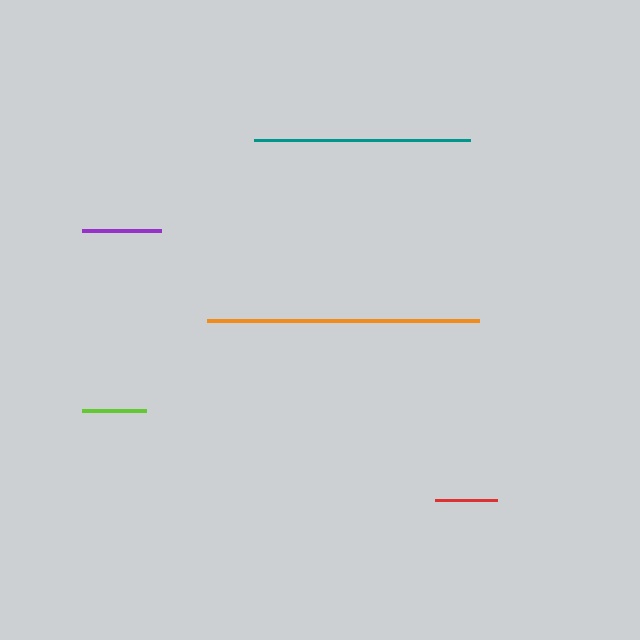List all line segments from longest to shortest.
From longest to shortest: orange, teal, purple, lime, red.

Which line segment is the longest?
The orange line is the longest at approximately 272 pixels.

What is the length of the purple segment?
The purple segment is approximately 78 pixels long.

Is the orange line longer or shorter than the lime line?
The orange line is longer than the lime line.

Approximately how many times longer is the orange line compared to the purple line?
The orange line is approximately 3.5 times the length of the purple line.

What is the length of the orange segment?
The orange segment is approximately 272 pixels long.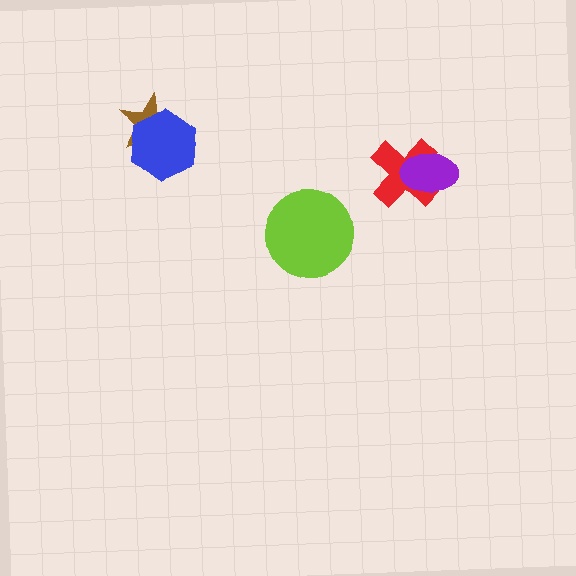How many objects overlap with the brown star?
1 object overlaps with the brown star.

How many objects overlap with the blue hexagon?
1 object overlaps with the blue hexagon.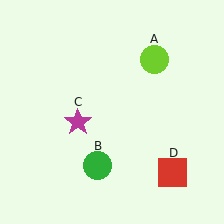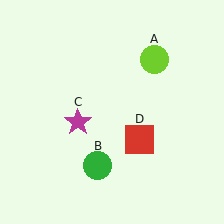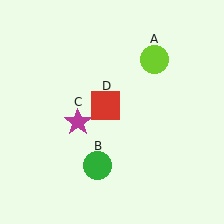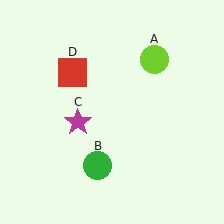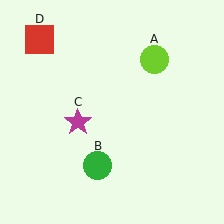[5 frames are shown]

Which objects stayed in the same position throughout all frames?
Lime circle (object A) and green circle (object B) and magenta star (object C) remained stationary.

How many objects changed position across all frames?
1 object changed position: red square (object D).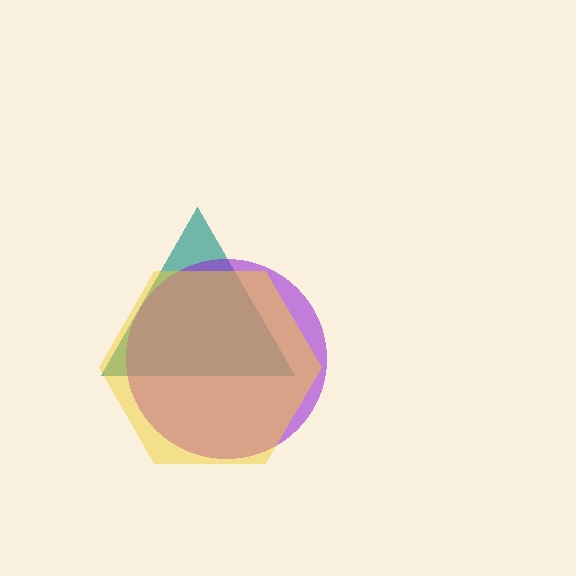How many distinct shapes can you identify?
There are 3 distinct shapes: a teal triangle, a purple circle, a yellow hexagon.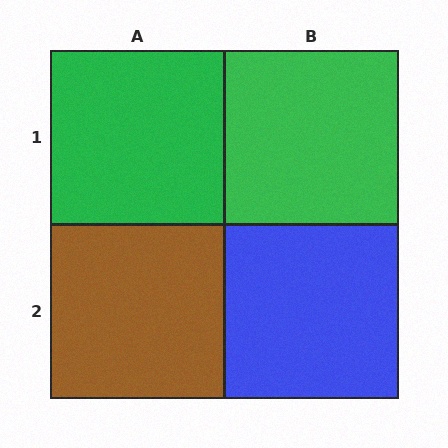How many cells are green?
2 cells are green.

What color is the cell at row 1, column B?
Green.